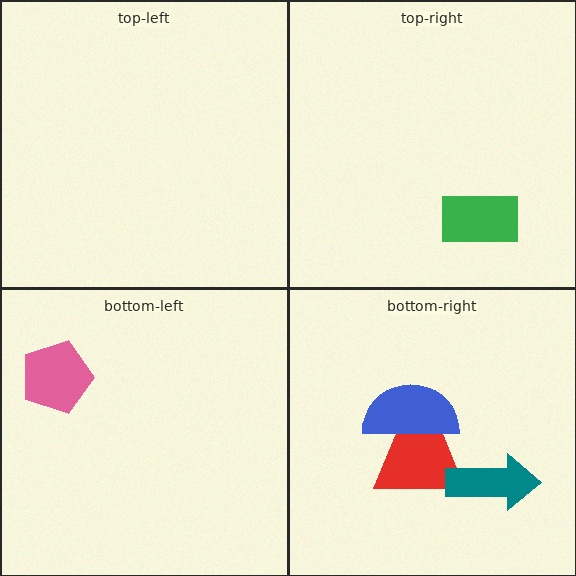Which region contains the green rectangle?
The top-right region.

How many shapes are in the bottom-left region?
1.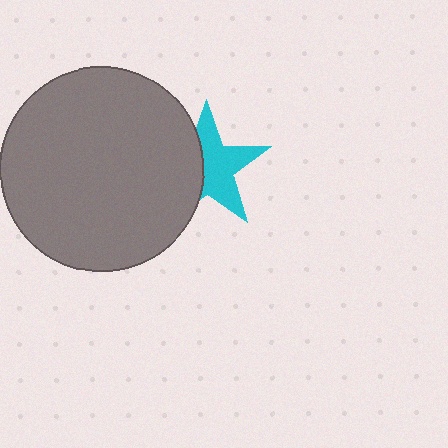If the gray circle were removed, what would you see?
You would see the complete cyan star.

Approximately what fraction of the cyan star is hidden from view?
Roughly 42% of the cyan star is hidden behind the gray circle.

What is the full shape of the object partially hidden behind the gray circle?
The partially hidden object is a cyan star.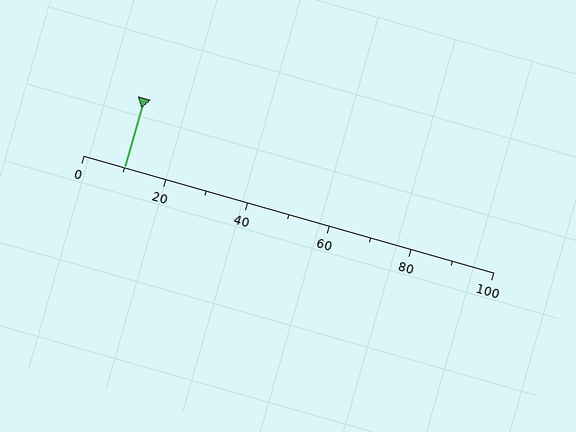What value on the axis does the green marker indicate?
The marker indicates approximately 10.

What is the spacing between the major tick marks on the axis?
The major ticks are spaced 20 apart.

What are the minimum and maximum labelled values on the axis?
The axis runs from 0 to 100.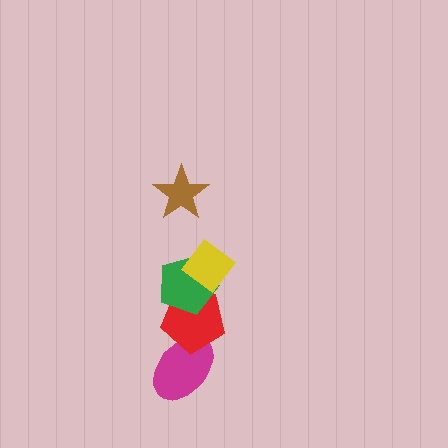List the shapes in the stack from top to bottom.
From top to bottom: the brown star, the yellow diamond, the green pentagon, the red pentagon, the magenta ellipse.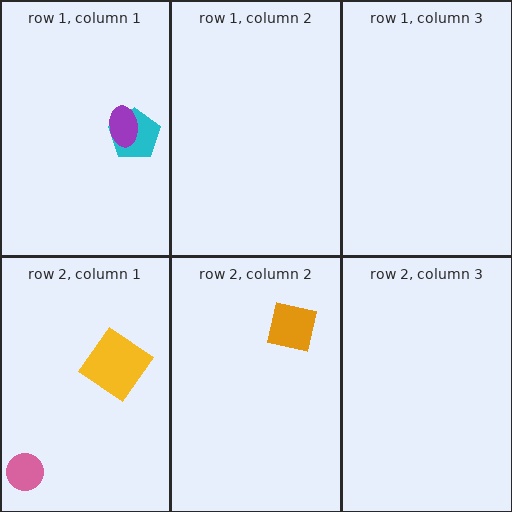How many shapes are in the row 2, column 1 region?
2.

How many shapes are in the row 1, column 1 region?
2.